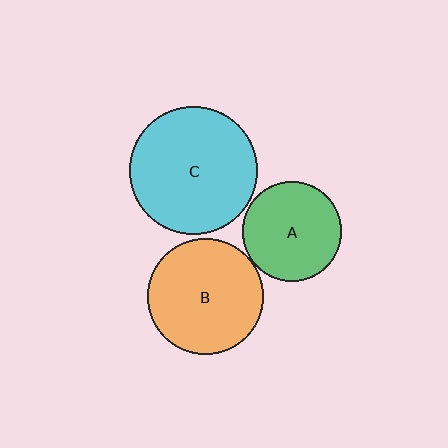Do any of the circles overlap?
No, none of the circles overlap.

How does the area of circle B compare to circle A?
Approximately 1.4 times.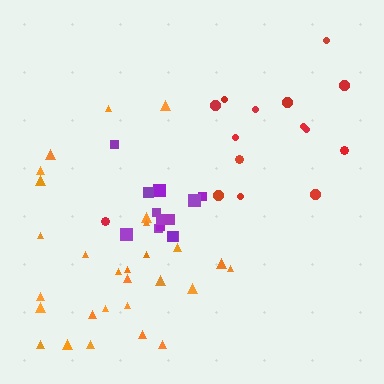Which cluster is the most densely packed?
Purple.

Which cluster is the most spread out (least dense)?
Red.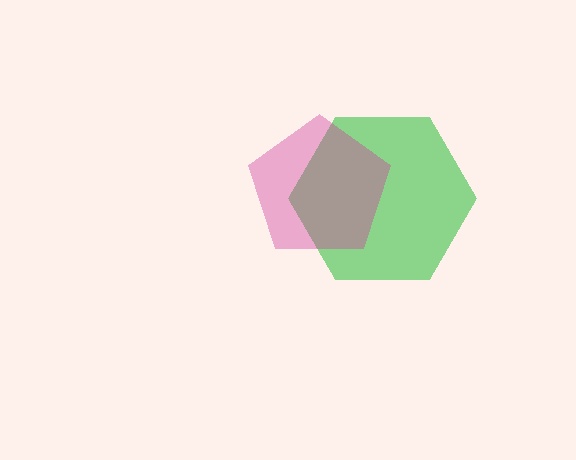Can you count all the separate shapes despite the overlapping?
Yes, there are 2 separate shapes.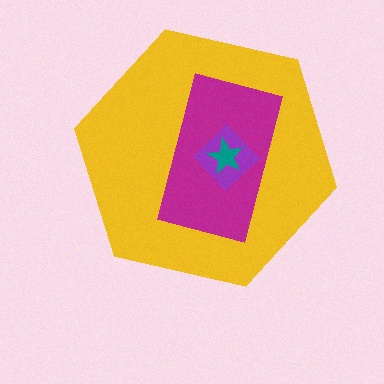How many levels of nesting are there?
4.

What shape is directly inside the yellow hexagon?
The magenta rectangle.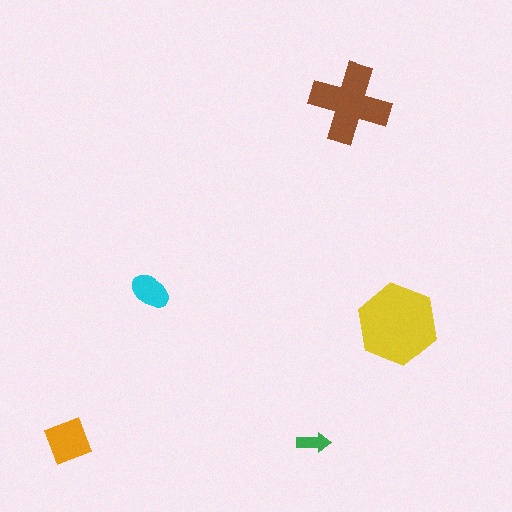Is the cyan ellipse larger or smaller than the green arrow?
Larger.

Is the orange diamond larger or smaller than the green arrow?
Larger.